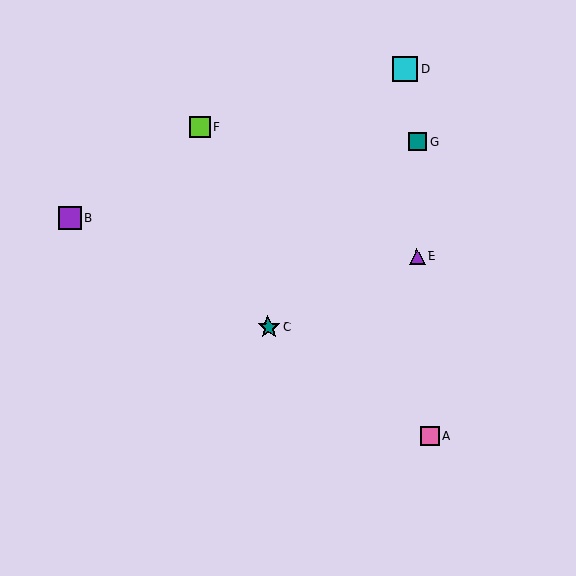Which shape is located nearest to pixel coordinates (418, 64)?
The cyan square (labeled D) at (405, 70) is nearest to that location.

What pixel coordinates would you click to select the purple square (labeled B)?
Click at (70, 218) to select the purple square B.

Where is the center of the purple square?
The center of the purple square is at (70, 218).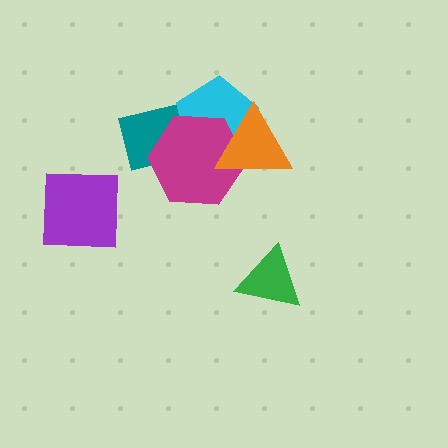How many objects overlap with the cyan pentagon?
3 objects overlap with the cyan pentagon.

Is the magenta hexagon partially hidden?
Yes, it is partially covered by another shape.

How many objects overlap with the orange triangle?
2 objects overlap with the orange triangle.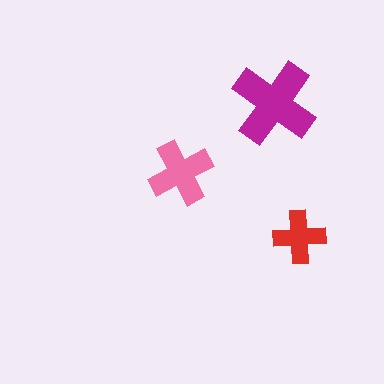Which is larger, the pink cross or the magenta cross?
The magenta one.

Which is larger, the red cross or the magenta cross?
The magenta one.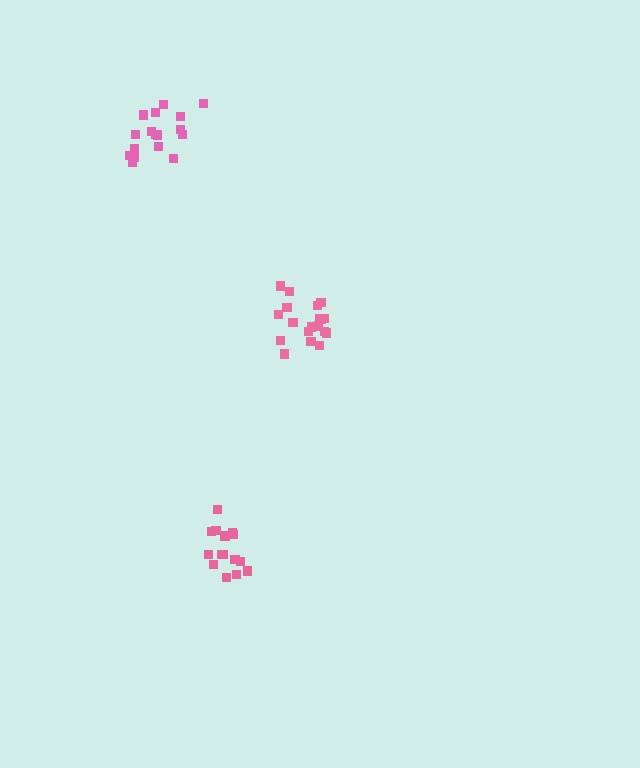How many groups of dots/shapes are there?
There are 3 groups.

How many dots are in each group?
Group 1: 15 dots, Group 2: 20 dots, Group 3: 17 dots (52 total).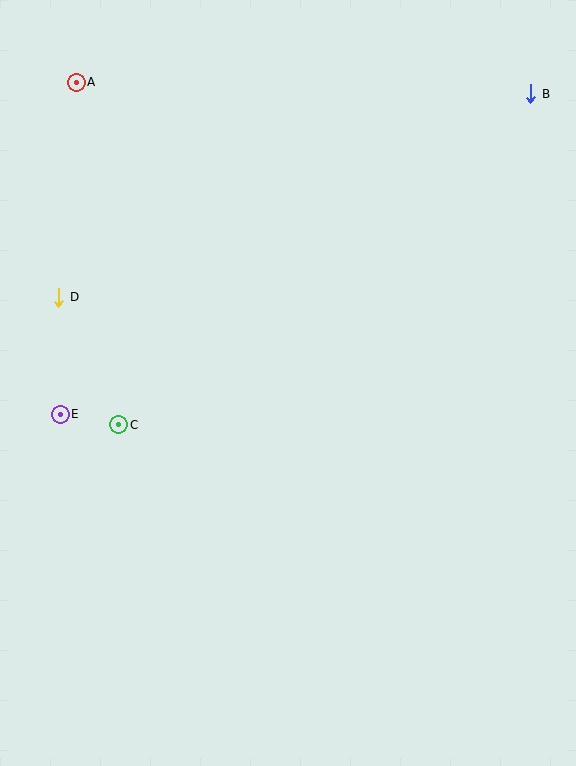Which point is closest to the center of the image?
Point C at (119, 425) is closest to the center.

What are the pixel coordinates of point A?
Point A is at (76, 82).